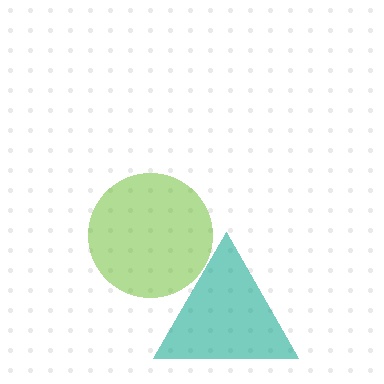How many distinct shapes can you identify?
There are 2 distinct shapes: a teal triangle, a lime circle.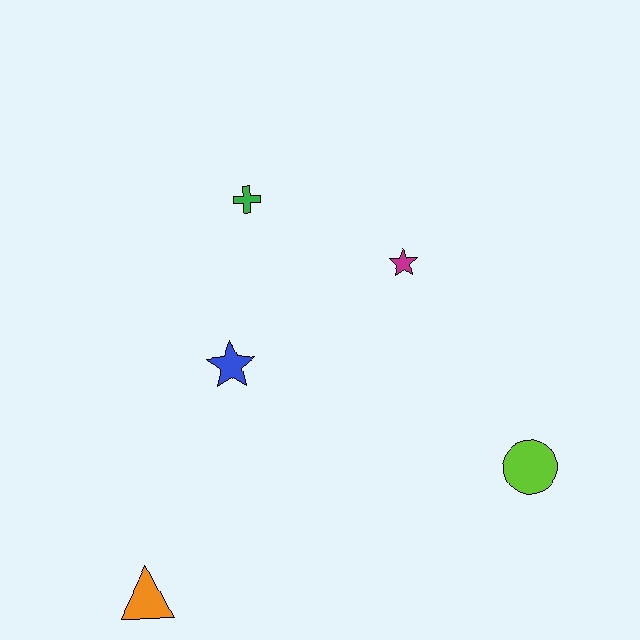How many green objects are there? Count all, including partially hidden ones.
There is 1 green object.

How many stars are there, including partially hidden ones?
There are 2 stars.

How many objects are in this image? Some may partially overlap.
There are 5 objects.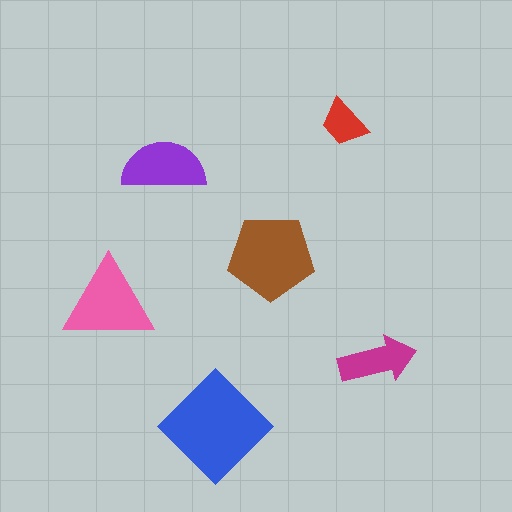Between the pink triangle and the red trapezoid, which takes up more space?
The pink triangle.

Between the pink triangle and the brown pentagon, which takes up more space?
The brown pentagon.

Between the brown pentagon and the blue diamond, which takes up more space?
The blue diamond.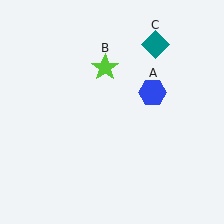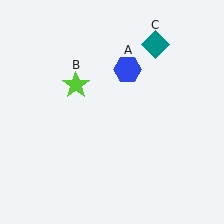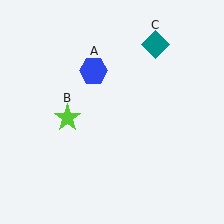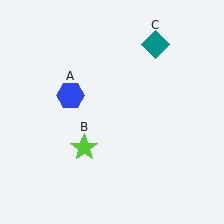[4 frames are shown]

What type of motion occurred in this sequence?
The blue hexagon (object A), lime star (object B) rotated counterclockwise around the center of the scene.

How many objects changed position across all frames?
2 objects changed position: blue hexagon (object A), lime star (object B).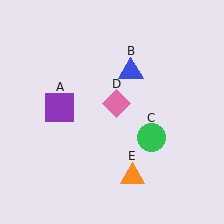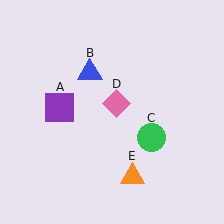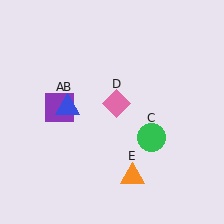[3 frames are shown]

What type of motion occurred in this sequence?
The blue triangle (object B) rotated counterclockwise around the center of the scene.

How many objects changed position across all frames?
1 object changed position: blue triangle (object B).